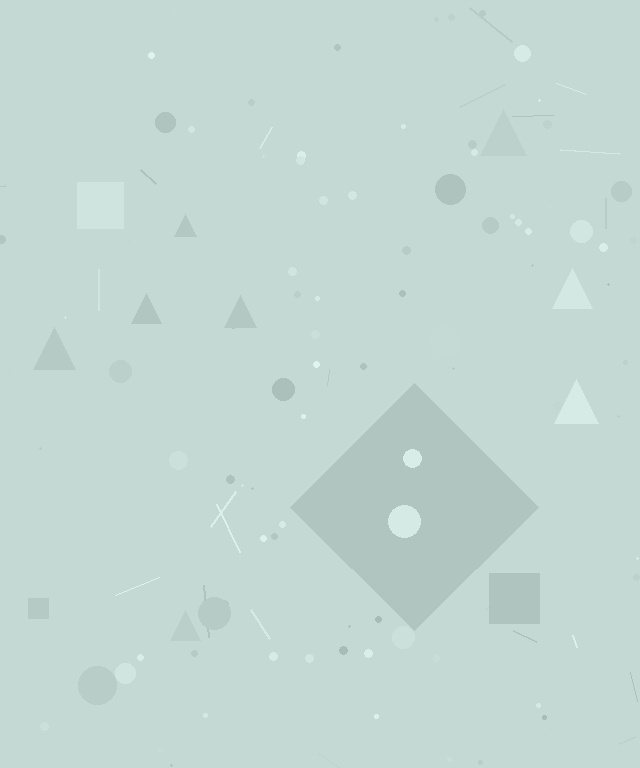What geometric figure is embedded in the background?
A diamond is embedded in the background.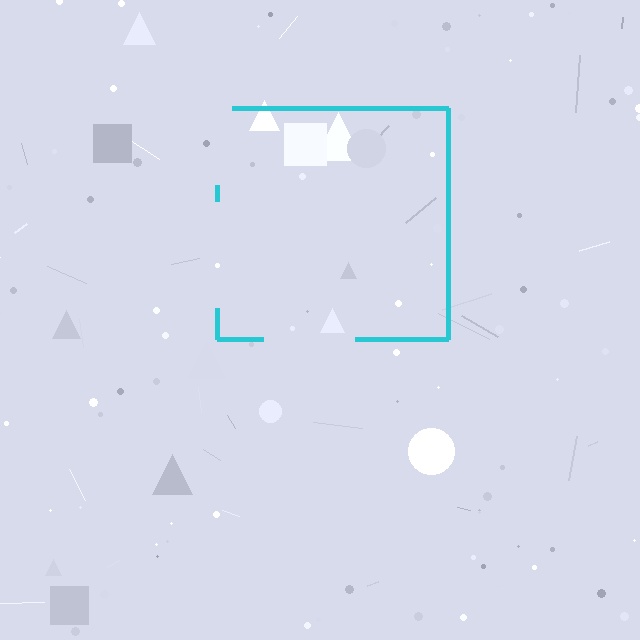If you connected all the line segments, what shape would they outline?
They would outline a square.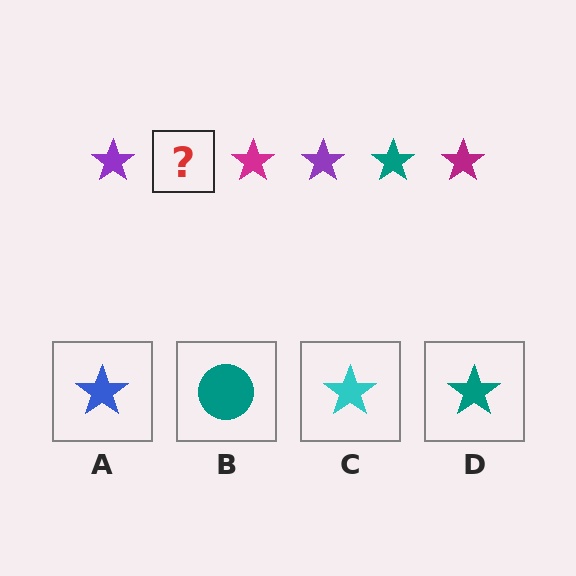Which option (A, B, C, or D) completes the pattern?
D.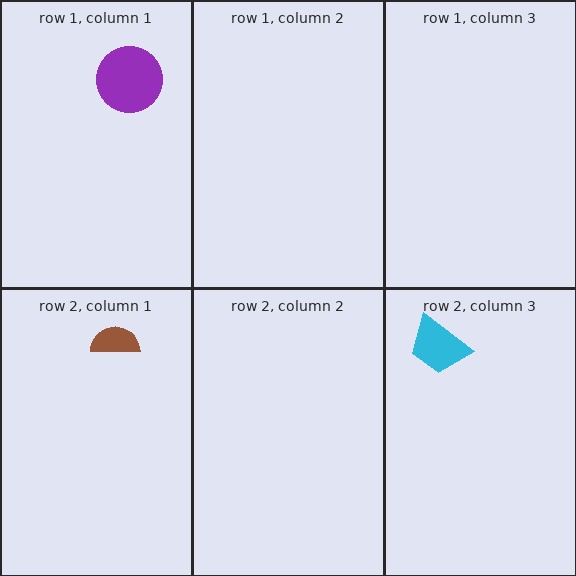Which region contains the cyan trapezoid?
The row 2, column 3 region.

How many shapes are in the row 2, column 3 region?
1.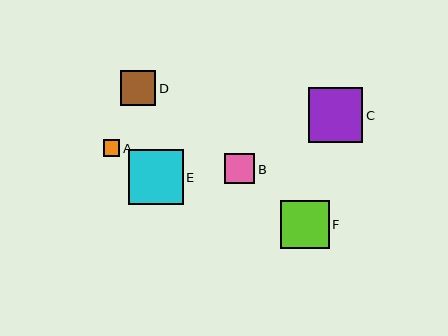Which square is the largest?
Square E is the largest with a size of approximately 55 pixels.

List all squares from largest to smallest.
From largest to smallest: E, C, F, D, B, A.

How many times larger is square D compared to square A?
Square D is approximately 2.2 times the size of square A.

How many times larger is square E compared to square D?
Square E is approximately 1.5 times the size of square D.